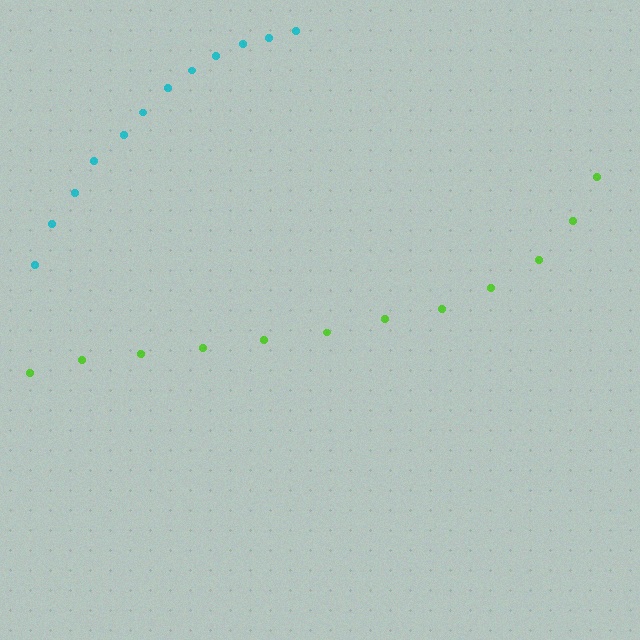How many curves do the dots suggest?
There are 2 distinct paths.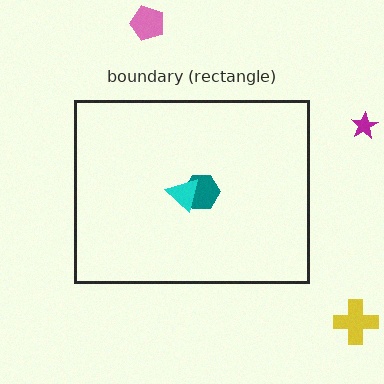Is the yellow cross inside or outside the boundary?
Outside.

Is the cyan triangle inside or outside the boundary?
Inside.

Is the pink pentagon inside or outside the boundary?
Outside.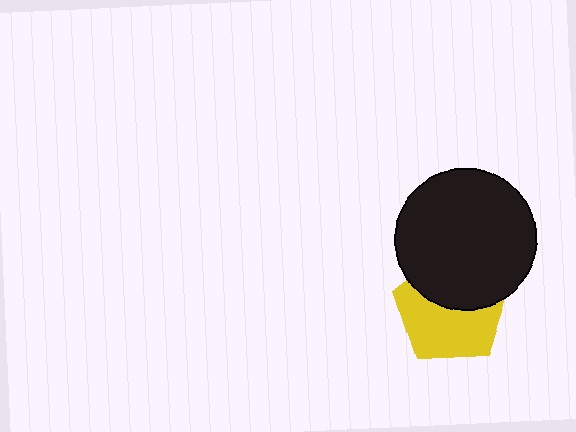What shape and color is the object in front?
The object in front is a black circle.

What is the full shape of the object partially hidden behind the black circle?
The partially hidden object is a yellow pentagon.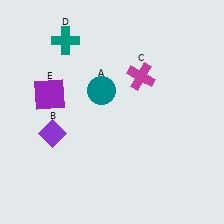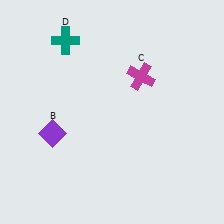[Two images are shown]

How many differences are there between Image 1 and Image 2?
There are 2 differences between the two images.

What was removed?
The teal circle (A), the purple square (E) were removed in Image 2.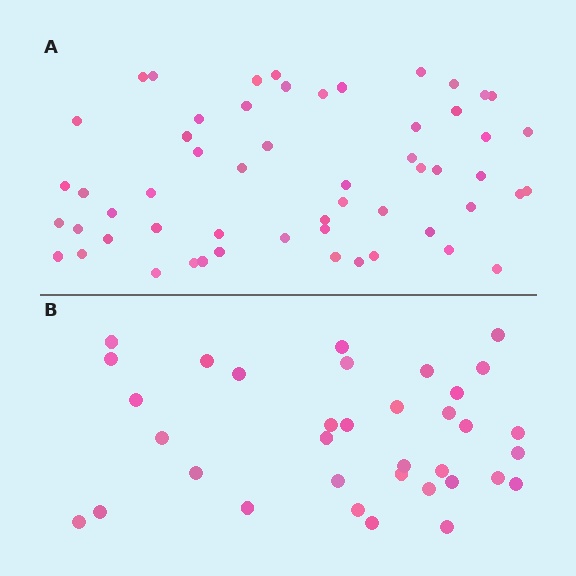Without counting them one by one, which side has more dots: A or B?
Region A (the top region) has more dots.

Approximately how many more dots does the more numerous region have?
Region A has approximately 20 more dots than region B.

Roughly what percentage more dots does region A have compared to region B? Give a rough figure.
About 60% more.